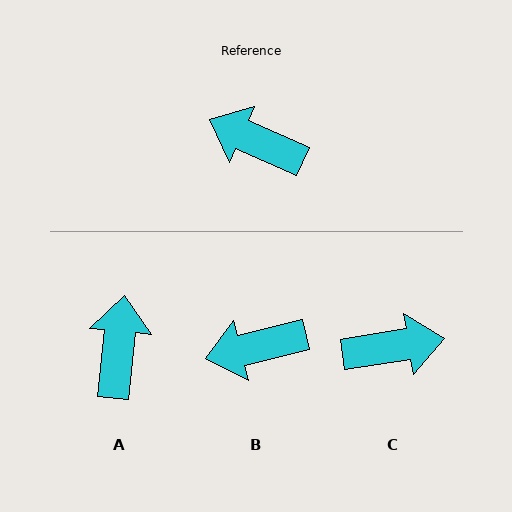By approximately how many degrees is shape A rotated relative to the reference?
Approximately 72 degrees clockwise.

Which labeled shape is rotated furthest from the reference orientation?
C, about 147 degrees away.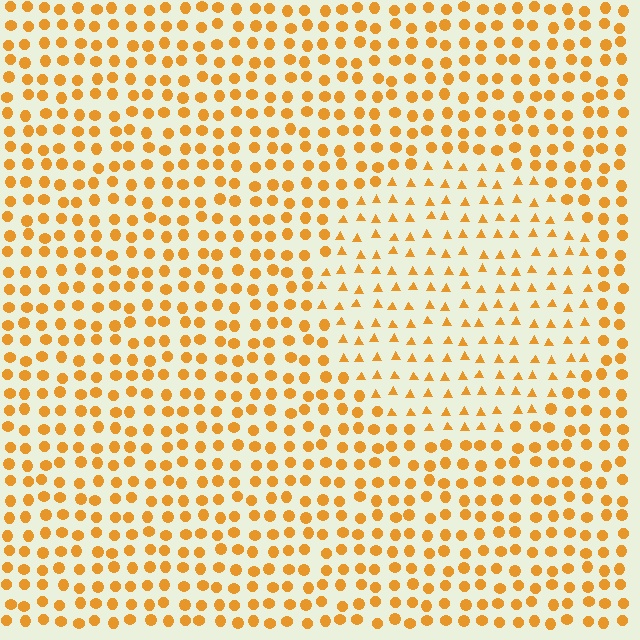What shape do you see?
I see a circle.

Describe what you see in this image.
The image is filled with small orange elements arranged in a uniform grid. A circle-shaped region contains triangles, while the surrounding area contains circles. The boundary is defined purely by the change in element shape.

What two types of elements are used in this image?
The image uses triangles inside the circle region and circles outside it.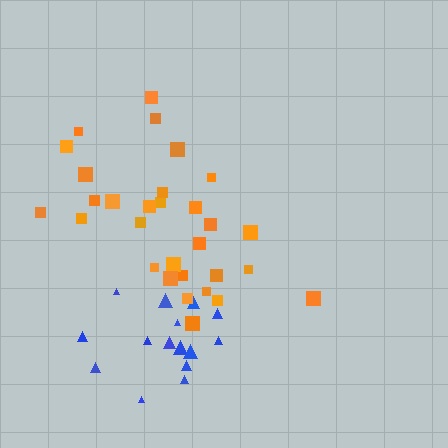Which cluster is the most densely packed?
Orange.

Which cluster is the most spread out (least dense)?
Blue.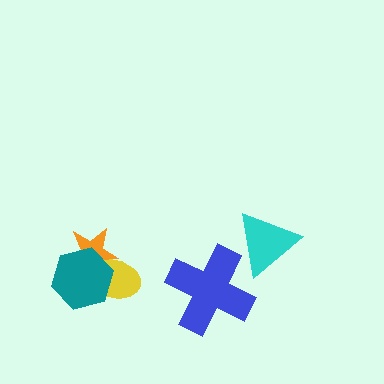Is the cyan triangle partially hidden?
No, no other shape covers it.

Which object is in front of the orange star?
The teal hexagon is in front of the orange star.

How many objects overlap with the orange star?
2 objects overlap with the orange star.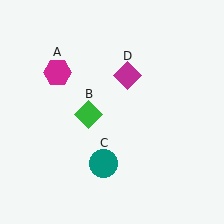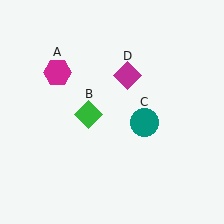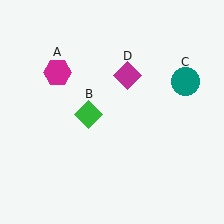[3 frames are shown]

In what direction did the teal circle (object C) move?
The teal circle (object C) moved up and to the right.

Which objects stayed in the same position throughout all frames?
Magenta hexagon (object A) and green diamond (object B) and magenta diamond (object D) remained stationary.